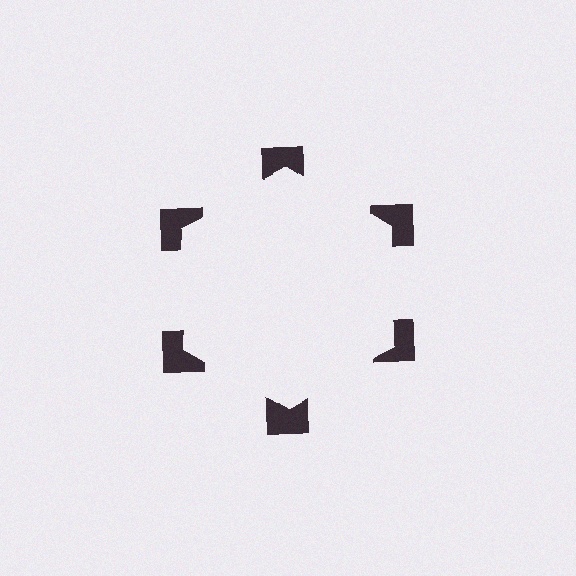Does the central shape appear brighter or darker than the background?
It typically appears slightly brighter than the background, even though no actual brightness change is drawn.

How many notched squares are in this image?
There are 6 — one at each vertex of the illusory hexagon.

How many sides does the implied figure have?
6 sides.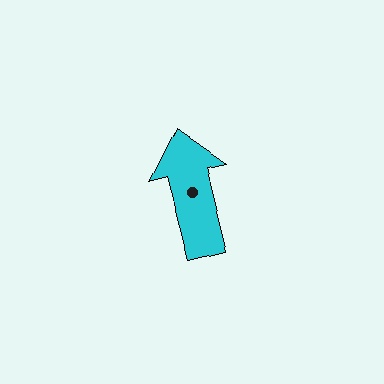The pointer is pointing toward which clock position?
Roughly 12 o'clock.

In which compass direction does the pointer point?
North.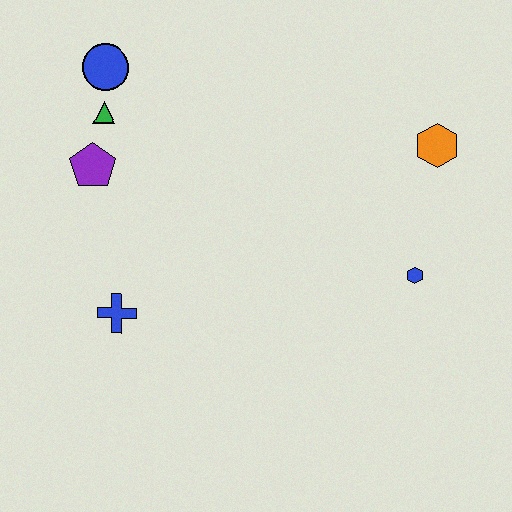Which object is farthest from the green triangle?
The blue hexagon is farthest from the green triangle.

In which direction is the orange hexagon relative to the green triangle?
The orange hexagon is to the right of the green triangle.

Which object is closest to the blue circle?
The green triangle is closest to the blue circle.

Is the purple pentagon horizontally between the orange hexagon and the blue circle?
No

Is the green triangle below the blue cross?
No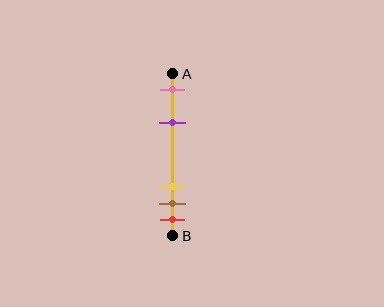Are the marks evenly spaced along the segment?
No, the marks are not evenly spaced.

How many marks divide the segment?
There are 5 marks dividing the segment.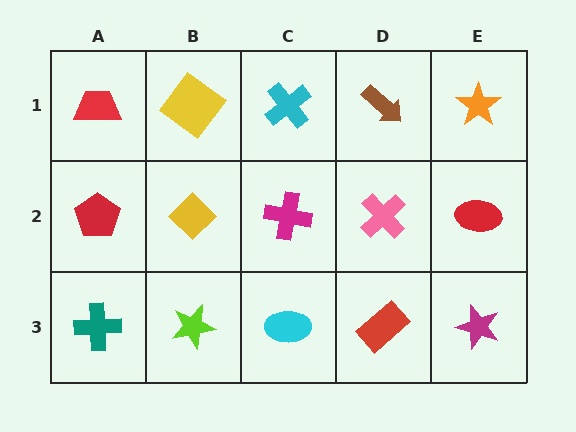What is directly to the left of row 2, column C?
A yellow diamond.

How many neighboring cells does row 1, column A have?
2.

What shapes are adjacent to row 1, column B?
A yellow diamond (row 2, column B), a red trapezoid (row 1, column A), a cyan cross (row 1, column C).